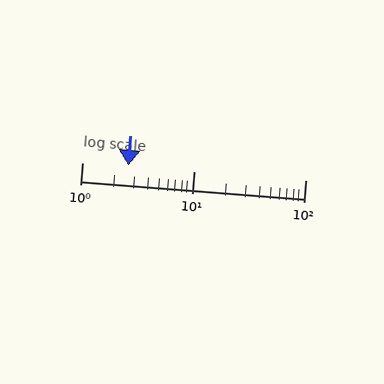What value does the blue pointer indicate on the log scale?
The pointer indicates approximately 2.6.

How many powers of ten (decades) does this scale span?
The scale spans 2 decades, from 1 to 100.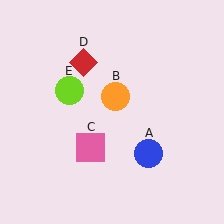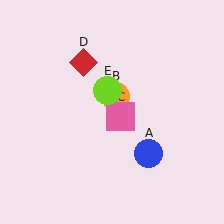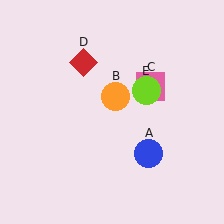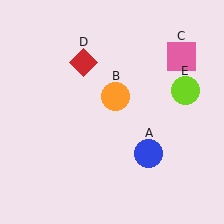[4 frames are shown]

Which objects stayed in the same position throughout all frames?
Blue circle (object A) and orange circle (object B) and red diamond (object D) remained stationary.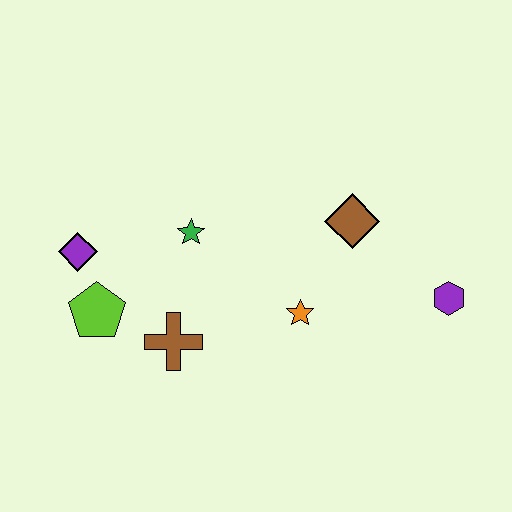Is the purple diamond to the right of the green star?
No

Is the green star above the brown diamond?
No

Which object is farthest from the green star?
The purple hexagon is farthest from the green star.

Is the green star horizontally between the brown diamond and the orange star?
No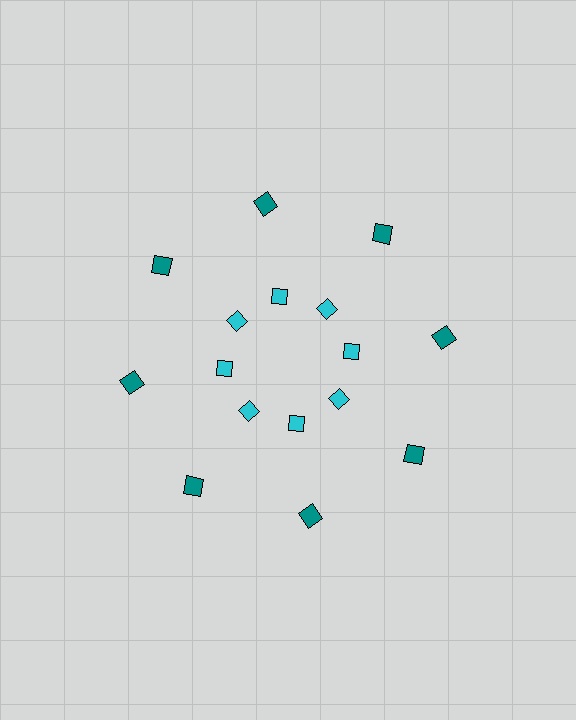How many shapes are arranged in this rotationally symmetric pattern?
There are 16 shapes, arranged in 8 groups of 2.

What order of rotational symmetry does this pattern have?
This pattern has 8-fold rotational symmetry.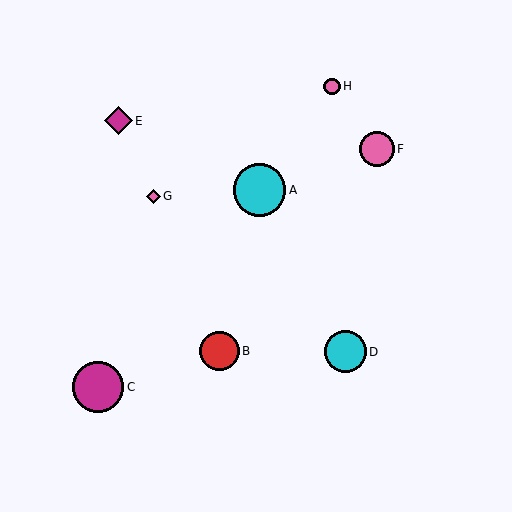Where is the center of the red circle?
The center of the red circle is at (219, 351).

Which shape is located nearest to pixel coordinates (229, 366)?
The red circle (labeled B) at (219, 351) is nearest to that location.